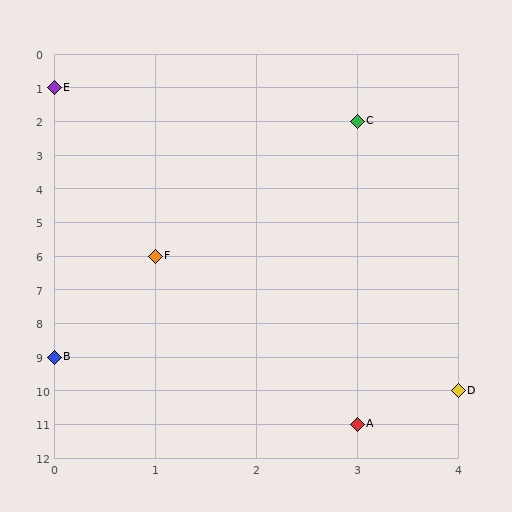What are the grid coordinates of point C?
Point C is at grid coordinates (3, 2).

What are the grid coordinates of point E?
Point E is at grid coordinates (0, 1).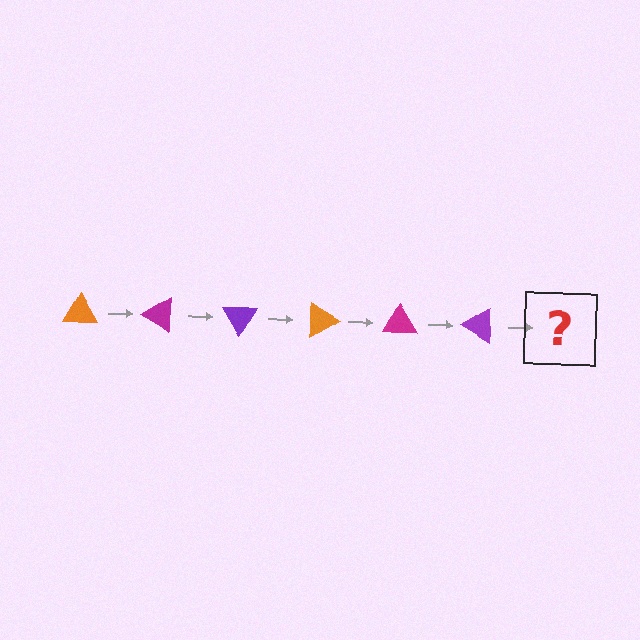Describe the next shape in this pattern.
It should be an orange triangle, rotated 180 degrees from the start.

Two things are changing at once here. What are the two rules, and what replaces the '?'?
The two rules are that it rotates 30 degrees each step and the color cycles through orange, magenta, and purple. The '?' should be an orange triangle, rotated 180 degrees from the start.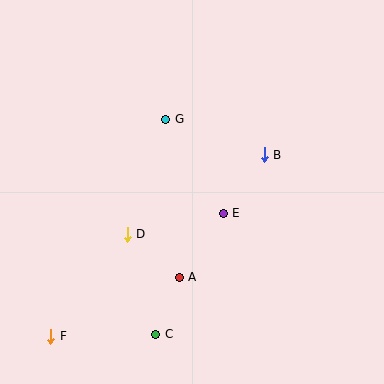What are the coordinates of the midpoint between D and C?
The midpoint between D and C is at (141, 284).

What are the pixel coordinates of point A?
Point A is at (179, 277).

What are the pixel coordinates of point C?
Point C is at (156, 334).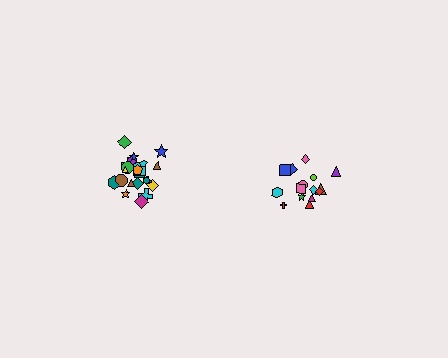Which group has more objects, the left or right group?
The left group.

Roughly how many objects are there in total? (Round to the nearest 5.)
Roughly 35 objects in total.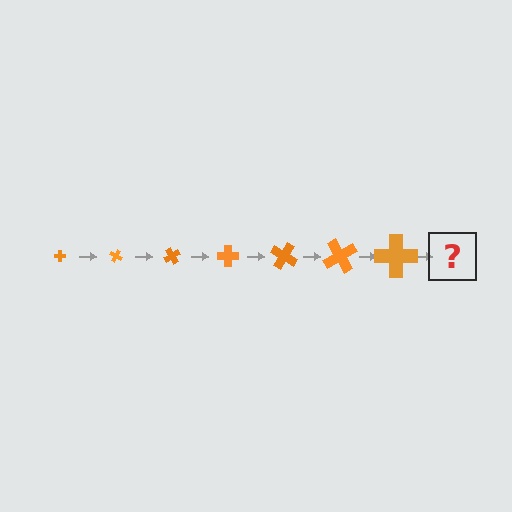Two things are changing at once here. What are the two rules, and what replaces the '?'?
The two rules are that the cross grows larger each step and it rotates 30 degrees each step. The '?' should be a cross, larger than the previous one and rotated 210 degrees from the start.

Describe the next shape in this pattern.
It should be a cross, larger than the previous one and rotated 210 degrees from the start.